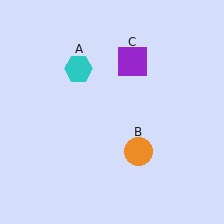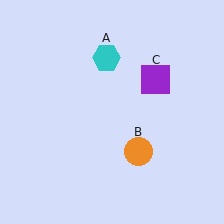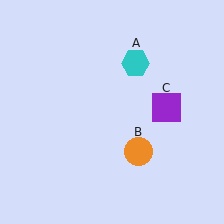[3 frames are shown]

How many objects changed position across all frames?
2 objects changed position: cyan hexagon (object A), purple square (object C).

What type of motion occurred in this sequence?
The cyan hexagon (object A), purple square (object C) rotated clockwise around the center of the scene.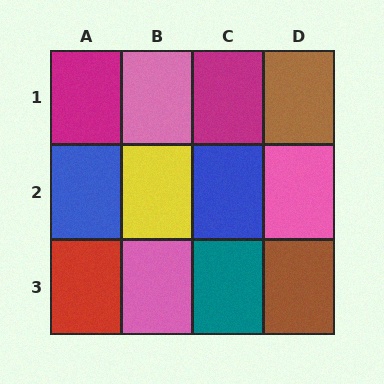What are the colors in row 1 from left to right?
Magenta, pink, magenta, brown.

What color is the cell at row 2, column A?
Blue.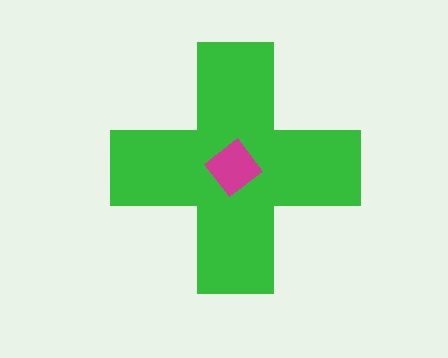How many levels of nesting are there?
2.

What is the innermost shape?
The magenta diamond.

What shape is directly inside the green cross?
The magenta diamond.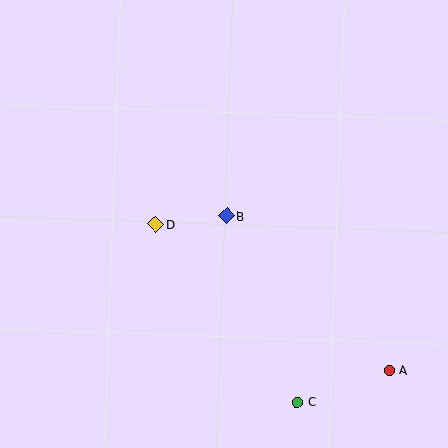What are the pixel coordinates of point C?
Point C is at (297, 402).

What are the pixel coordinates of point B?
Point B is at (227, 216).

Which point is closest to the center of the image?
Point B at (227, 216) is closest to the center.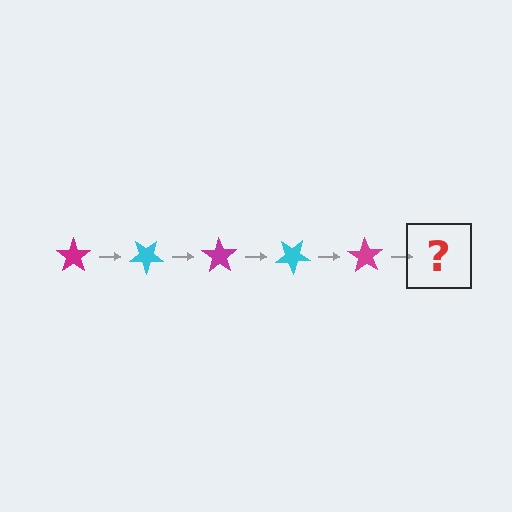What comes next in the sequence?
The next element should be a cyan star, rotated 175 degrees from the start.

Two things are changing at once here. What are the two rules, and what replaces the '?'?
The two rules are that it rotates 35 degrees each step and the color cycles through magenta and cyan. The '?' should be a cyan star, rotated 175 degrees from the start.